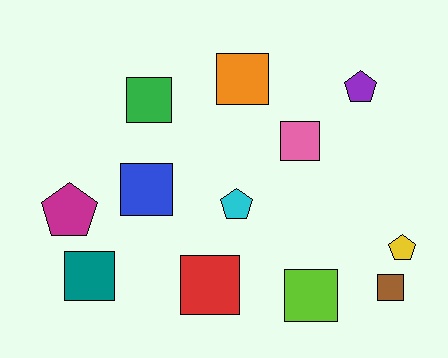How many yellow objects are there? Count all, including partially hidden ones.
There is 1 yellow object.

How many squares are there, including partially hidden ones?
There are 8 squares.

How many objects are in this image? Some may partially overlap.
There are 12 objects.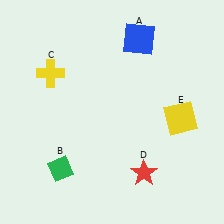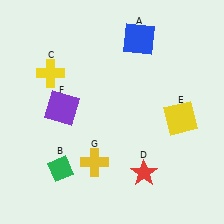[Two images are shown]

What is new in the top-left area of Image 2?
A purple square (F) was added in the top-left area of Image 2.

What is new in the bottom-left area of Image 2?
A yellow cross (G) was added in the bottom-left area of Image 2.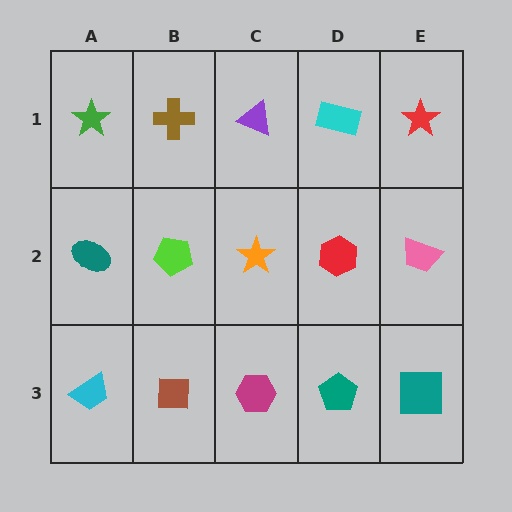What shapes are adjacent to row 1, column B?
A lime pentagon (row 2, column B), a green star (row 1, column A), a purple triangle (row 1, column C).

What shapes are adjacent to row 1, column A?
A teal ellipse (row 2, column A), a brown cross (row 1, column B).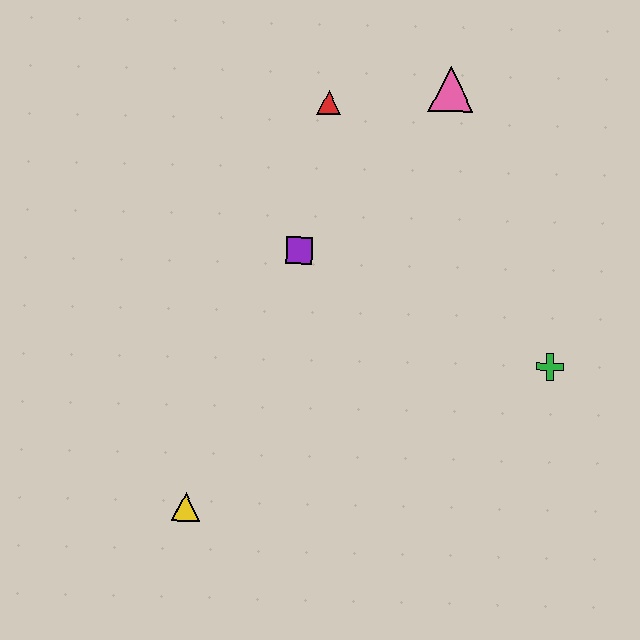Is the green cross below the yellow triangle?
No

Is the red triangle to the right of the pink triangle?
No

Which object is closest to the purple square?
The red triangle is closest to the purple square.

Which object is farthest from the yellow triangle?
The pink triangle is farthest from the yellow triangle.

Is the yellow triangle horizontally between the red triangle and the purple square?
No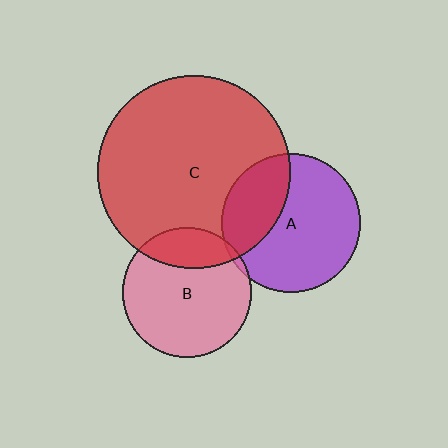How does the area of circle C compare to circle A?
Approximately 1.9 times.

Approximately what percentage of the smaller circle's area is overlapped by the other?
Approximately 20%.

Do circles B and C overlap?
Yes.